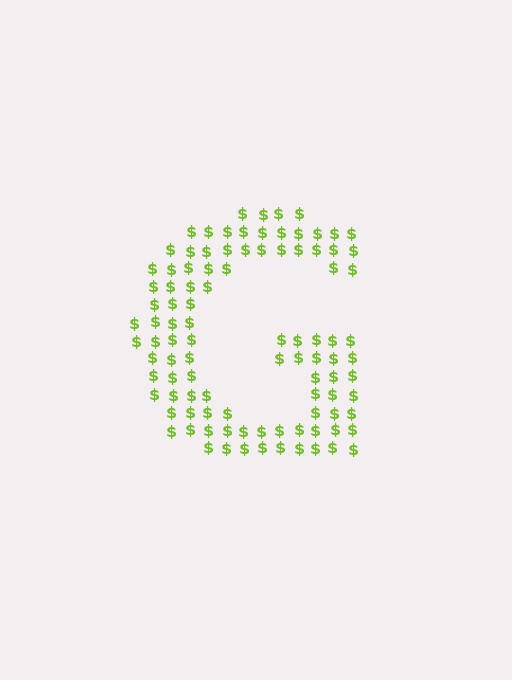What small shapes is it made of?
It is made of small dollar signs.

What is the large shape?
The large shape is the letter G.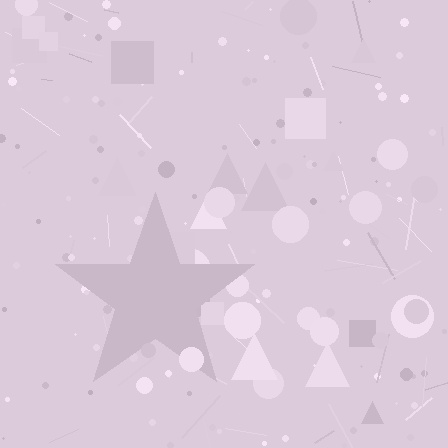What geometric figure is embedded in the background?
A star is embedded in the background.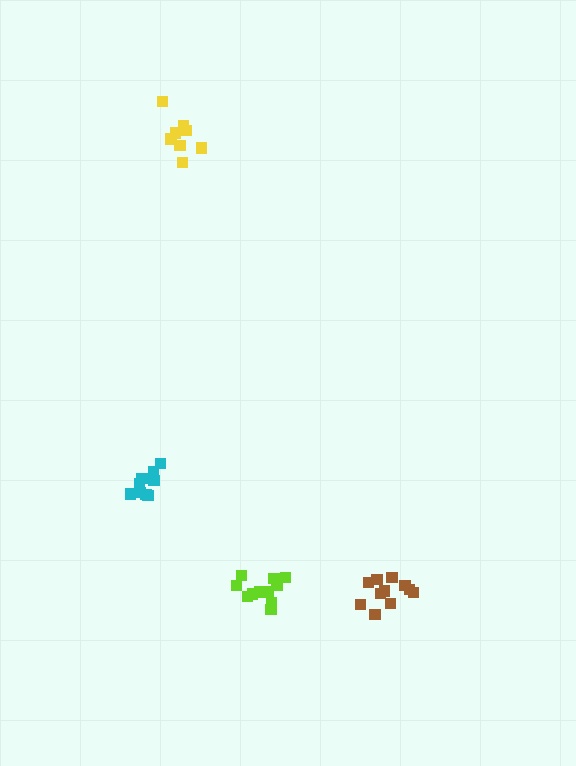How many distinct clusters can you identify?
There are 4 distinct clusters.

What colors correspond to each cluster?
The clusters are colored: cyan, lime, brown, yellow.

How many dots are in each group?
Group 1: 9 dots, Group 2: 11 dots, Group 3: 11 dots, Group 4: 8 dots (39 total).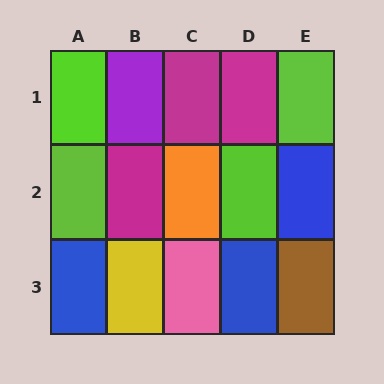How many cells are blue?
3 cells are blue.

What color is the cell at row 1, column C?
Magenta.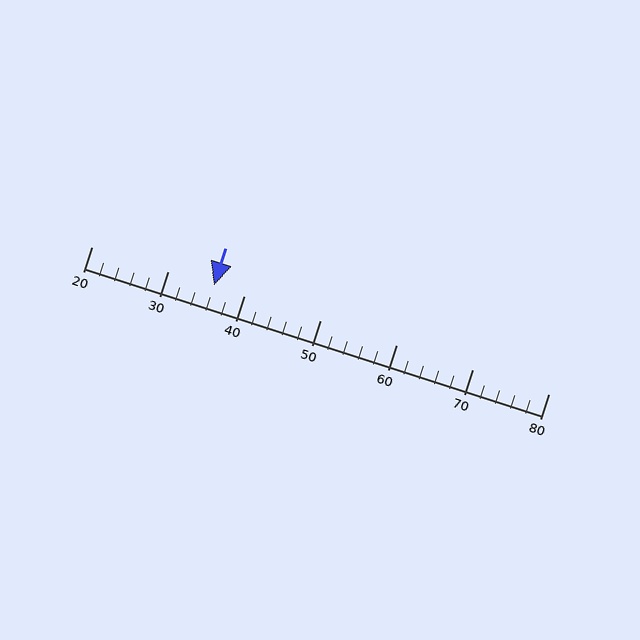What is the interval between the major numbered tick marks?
The major tick marks are spaced 10 units apart.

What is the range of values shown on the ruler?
The ruler shows values from 20 to 80.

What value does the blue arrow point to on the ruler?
The blue arrow points to approximately 36.